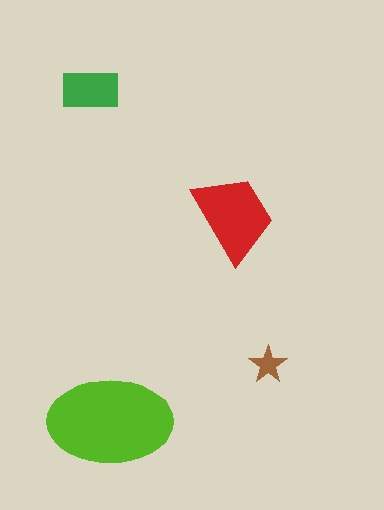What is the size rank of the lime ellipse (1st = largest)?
1st.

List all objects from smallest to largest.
The brown star, the green rectangle, the red trapezoid, the lime ellipse.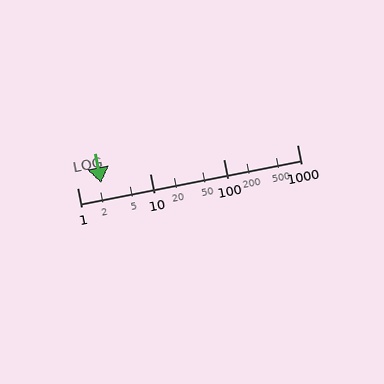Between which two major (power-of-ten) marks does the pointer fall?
The pointer is between 1 and 10.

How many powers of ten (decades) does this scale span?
The scale spans 3 decades, from 1 to 1000.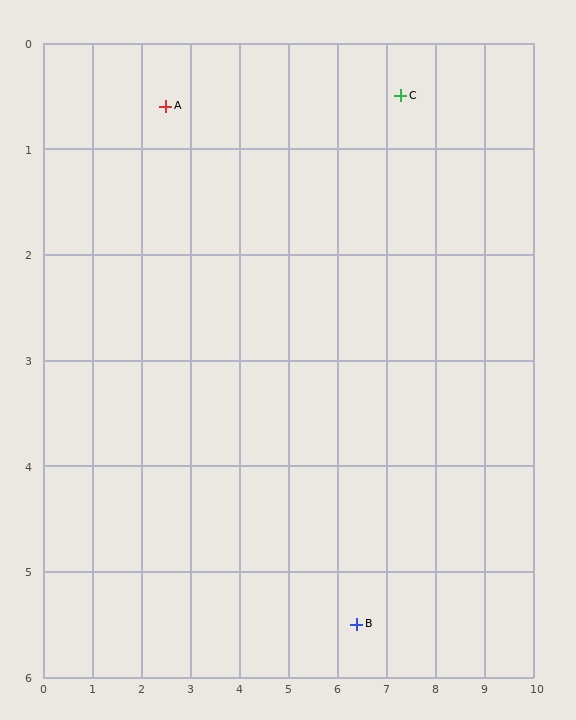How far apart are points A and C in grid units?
Points A and C are about 4.8 grid units apart.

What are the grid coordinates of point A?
Point A is at approximately (2.5, 0.6).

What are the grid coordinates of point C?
Point C is at approximately (7.3, 0.5).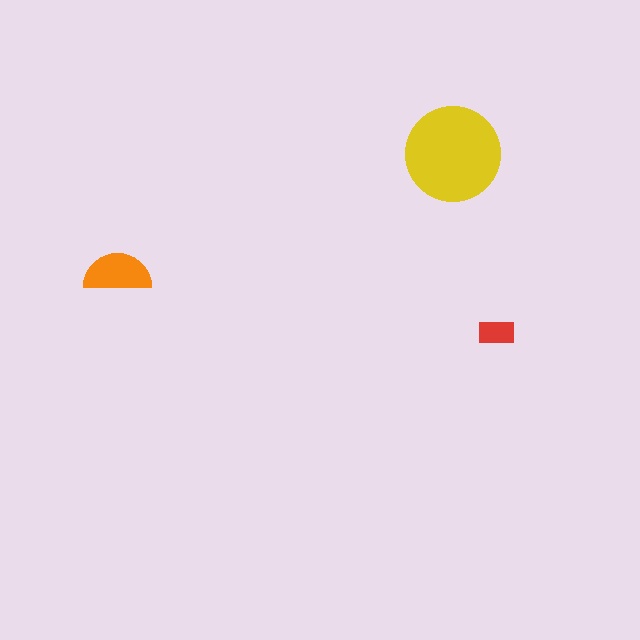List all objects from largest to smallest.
The yellow circle, the orange semicircle, the red rectangle.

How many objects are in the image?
There are 3 objects in the image.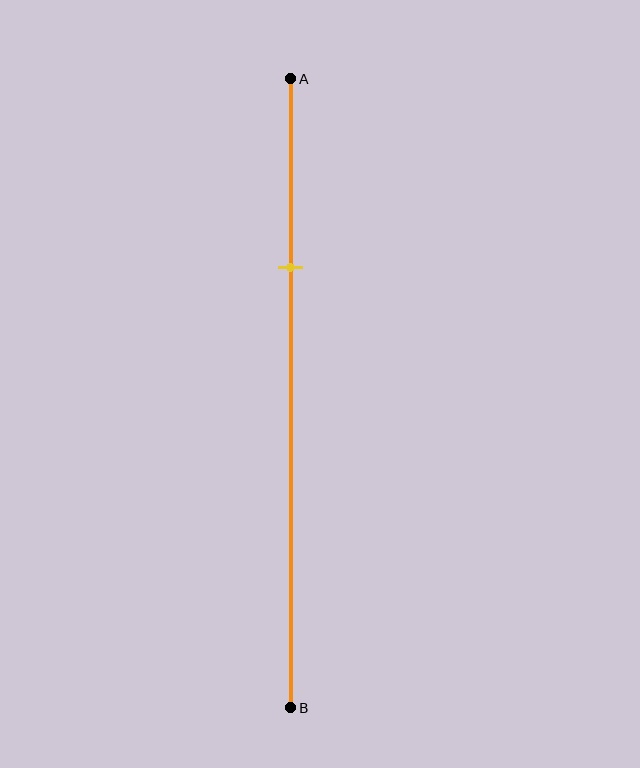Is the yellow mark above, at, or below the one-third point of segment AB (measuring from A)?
The yellow mark is above the one-third point of segment AB.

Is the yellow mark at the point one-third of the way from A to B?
No, the mark is at about 30% from A, not at the 33% one-third point.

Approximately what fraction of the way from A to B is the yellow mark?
The yellow mark is approximately 30% of the way from A to B.